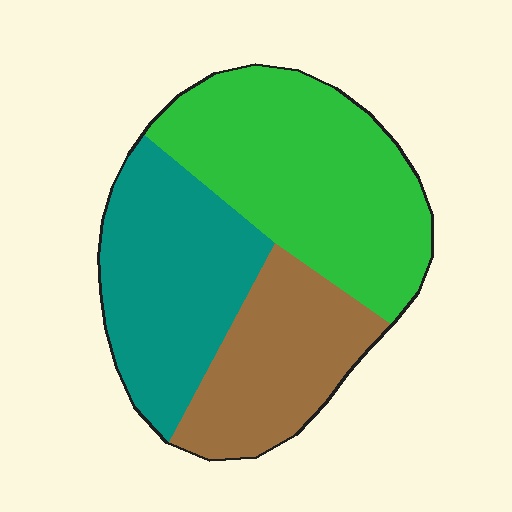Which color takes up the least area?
Brown, at roughly 25%.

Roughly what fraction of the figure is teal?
Teal takes up about one third (1/3) of the figure.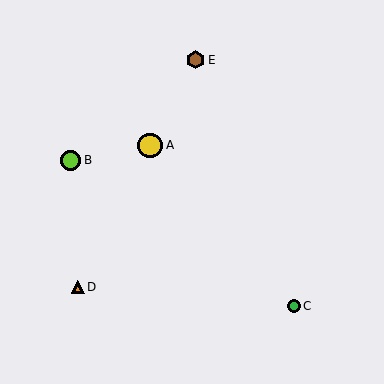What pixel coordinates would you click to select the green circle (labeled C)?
Click at (294, 306) to select the green circle C.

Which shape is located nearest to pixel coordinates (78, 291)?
The orange triangle (labeled D) at (78, 287) is nearest to that location.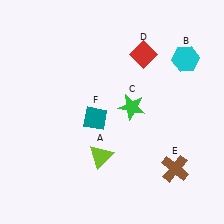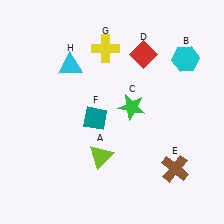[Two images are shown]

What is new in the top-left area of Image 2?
A yellow cross (G) was added in the top-left area of Image 2.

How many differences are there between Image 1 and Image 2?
There are 2 differences between the two images.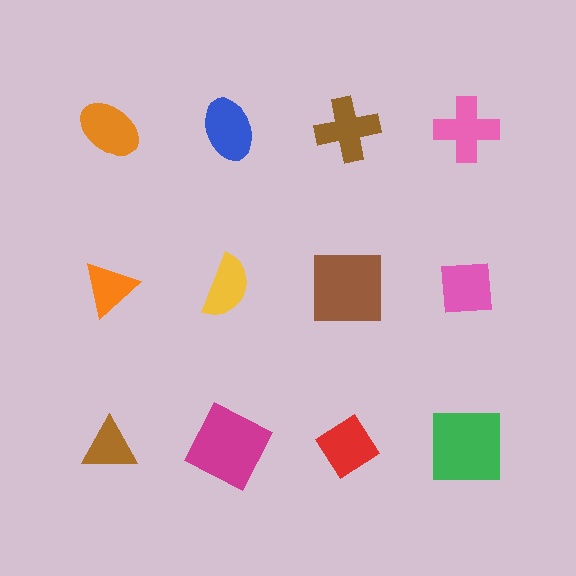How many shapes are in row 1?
4 shapes.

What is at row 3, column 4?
A green square.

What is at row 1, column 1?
An orange ellipse.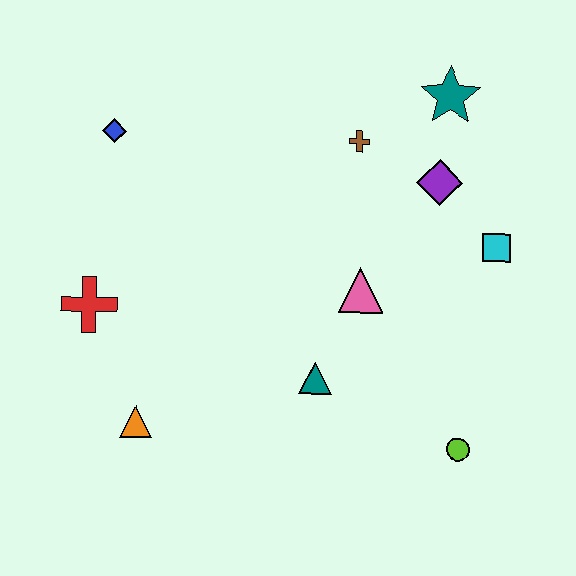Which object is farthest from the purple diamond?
The orange triangle is farthest from the purple diamond.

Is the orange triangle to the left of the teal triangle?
Yes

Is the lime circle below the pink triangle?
Yes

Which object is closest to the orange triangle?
The red cross is closest to the orange triangle.